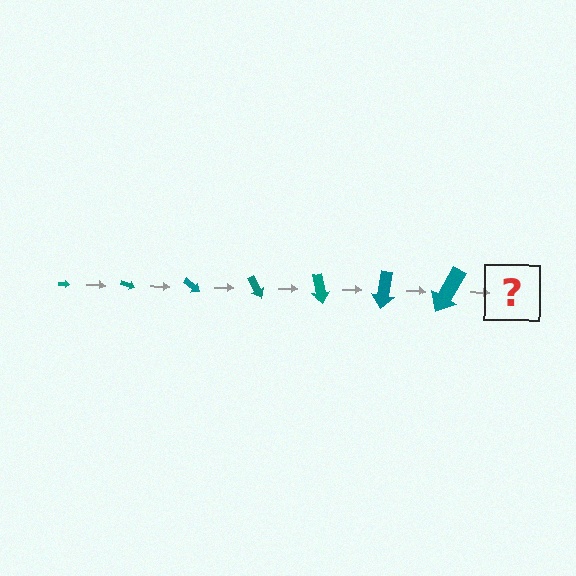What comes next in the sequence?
The next element should be an arrow, larger than the previous one and rotated 140 degrees from the start.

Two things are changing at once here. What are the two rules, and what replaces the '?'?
The two rules are that the arrow grows larger each step and it rotates 20 degrees each step. The '?' should be an arrow, larger than the previous one and rotated 140 degrees from the start.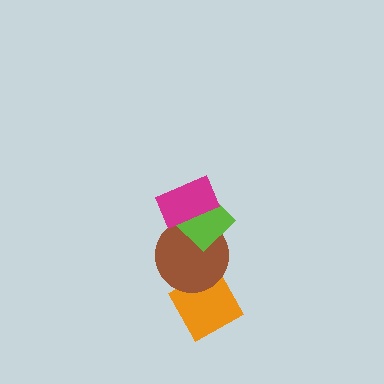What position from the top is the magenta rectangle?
The magenta rectangle is 1st from the top.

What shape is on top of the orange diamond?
The brown circle is on top of the orange diamond.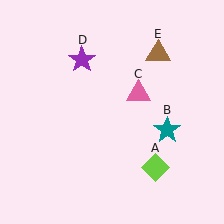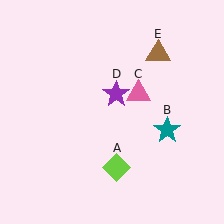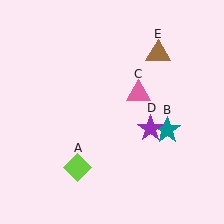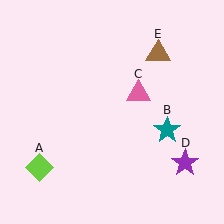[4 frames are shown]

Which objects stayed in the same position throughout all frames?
Teal star (object B) and pink triangle (object C) and brown triangle (object E) remained stationary.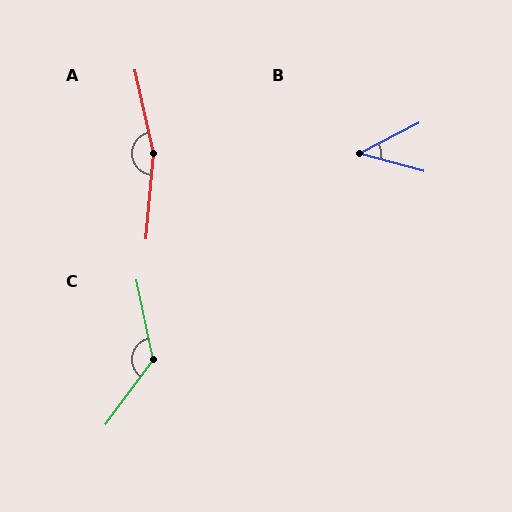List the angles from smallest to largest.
B (43°), C (132°), A (162°).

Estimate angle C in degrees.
Approximately 132 degrees.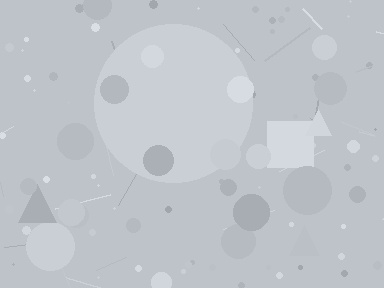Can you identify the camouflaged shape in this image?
The camouflaged shape is a circle.